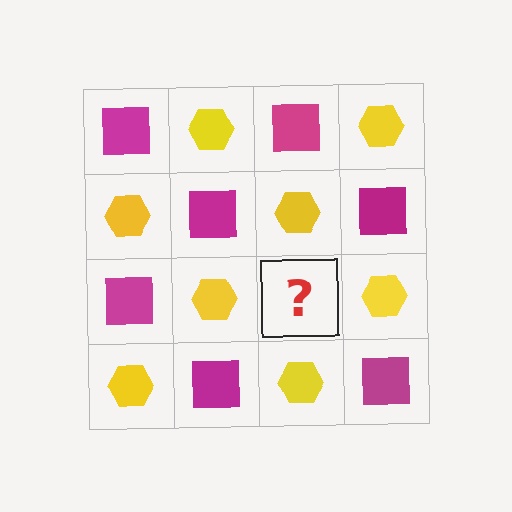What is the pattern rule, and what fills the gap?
The rule is that it alternates magenta square and yellow hexagon in a checkerboard pattern. The gap should be filled with a magenta square.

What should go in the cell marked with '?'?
The missing cell should contain a magenta square.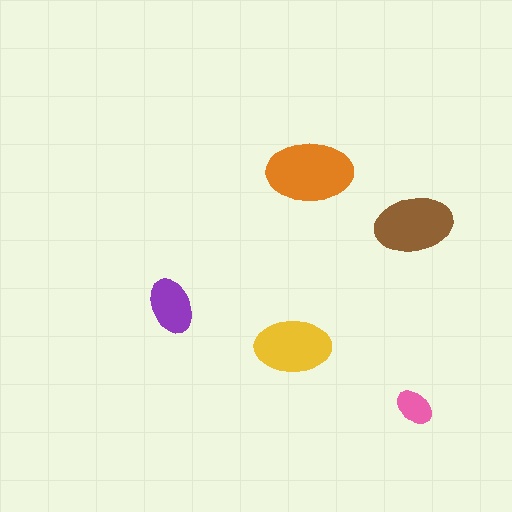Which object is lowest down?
The pink ellipse is bottommost.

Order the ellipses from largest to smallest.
the orange one, the brown one, the yellow one, the purple one, the pink one.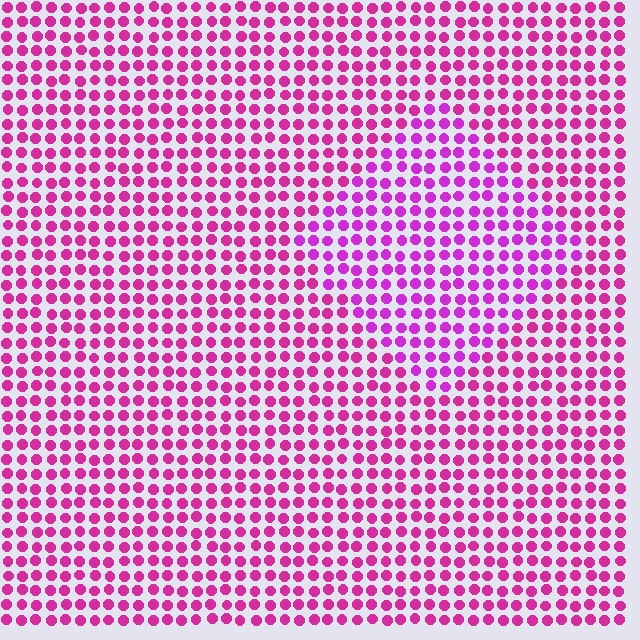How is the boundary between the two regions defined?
The boundary is defined purely by a slight shift in hue (about 22 degrees). Spacing, size, and orientation are identical on both sides.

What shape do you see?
I see a diamond.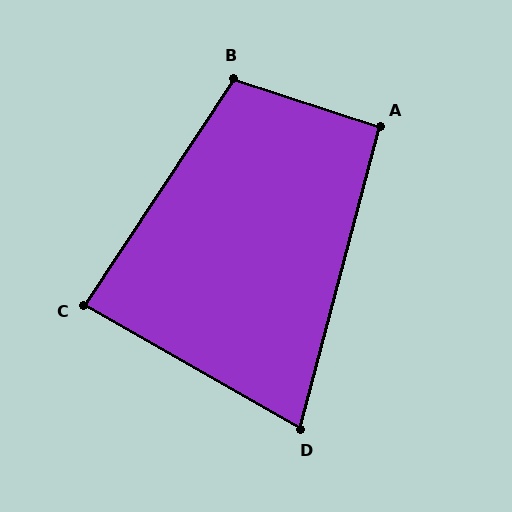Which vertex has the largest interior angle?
B, at approximately 105 degrees.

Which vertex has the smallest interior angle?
D, at approximately 75 degrees.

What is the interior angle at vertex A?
Approximately 94 degrees (approximately right).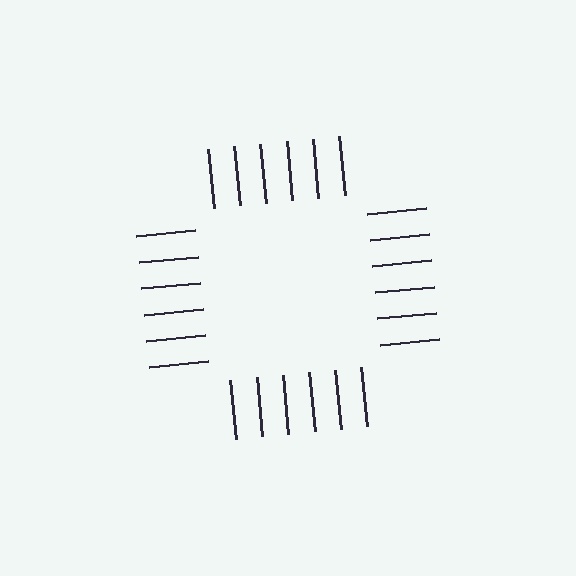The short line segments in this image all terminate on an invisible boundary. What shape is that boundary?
An illusory square — the line segments terminate on its edges but no continuous stroke is drawn.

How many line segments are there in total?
24 — 6 along each of the 4 edges.